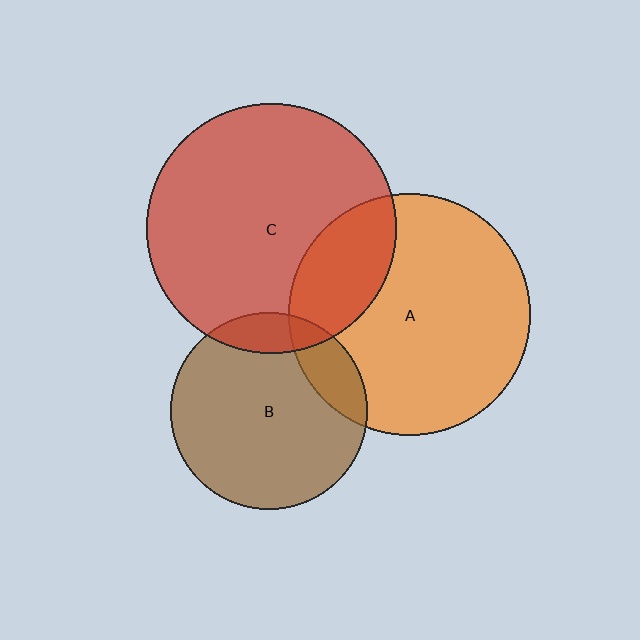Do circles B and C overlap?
Yes.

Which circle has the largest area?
Circle C (red).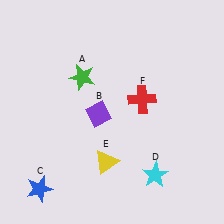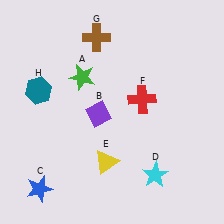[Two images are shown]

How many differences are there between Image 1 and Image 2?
There are 2 differences between the two images.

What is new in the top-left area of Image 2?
A brown cross (G) was added in the top-left area of Image 2.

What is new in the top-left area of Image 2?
A teal hexagon (H) was added in the top-left area of Image 2.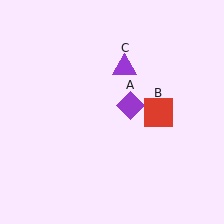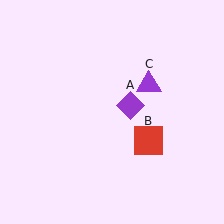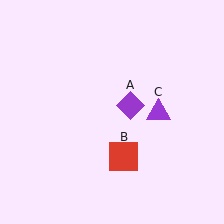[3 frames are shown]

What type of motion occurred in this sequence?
The red square (object B), purple triangle (object C) rotated clockwise around the center of the scene.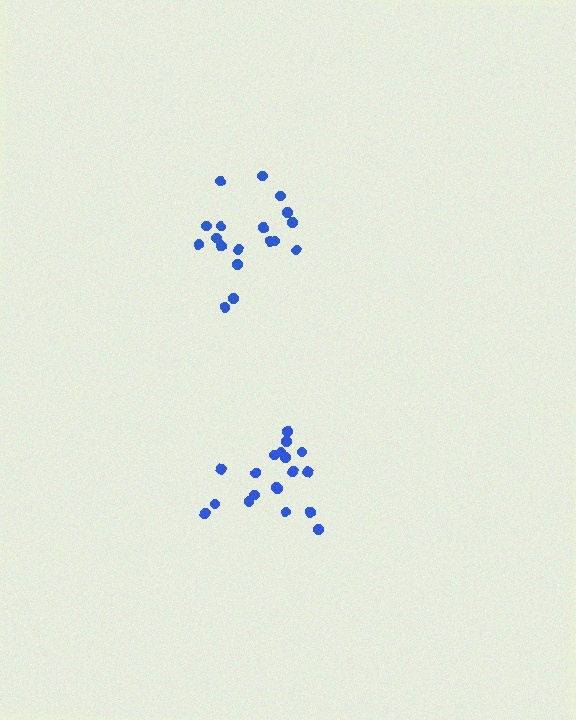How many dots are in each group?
Group 1: 19 dots, Group 2: 18 dots (37 total).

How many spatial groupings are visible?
There are 2 spatial groupings.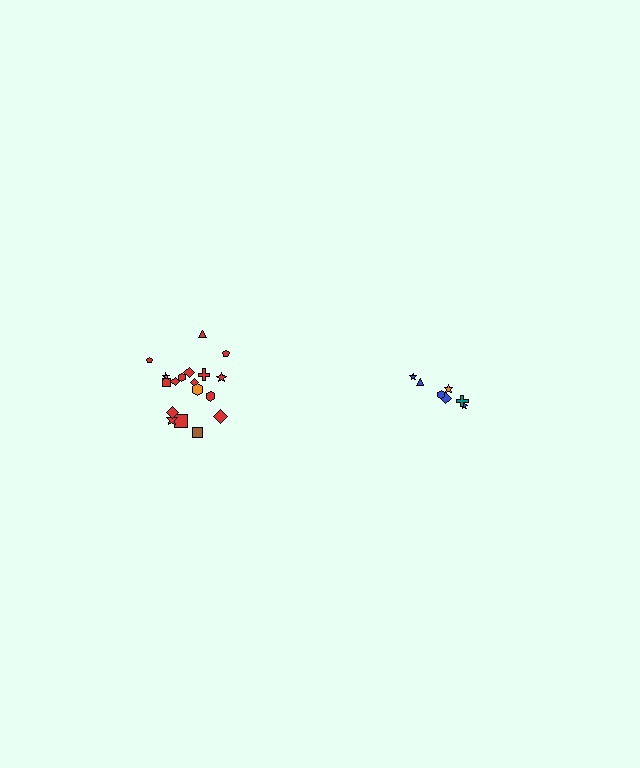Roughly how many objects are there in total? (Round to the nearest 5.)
Roughly 25 objects in total.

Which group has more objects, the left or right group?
The left group.